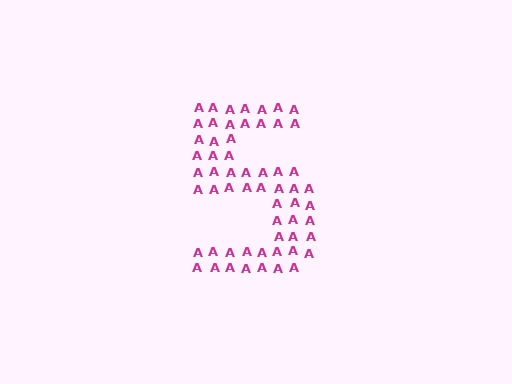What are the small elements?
The small elements are letter A's.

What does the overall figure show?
The overall figure shows the digit 5.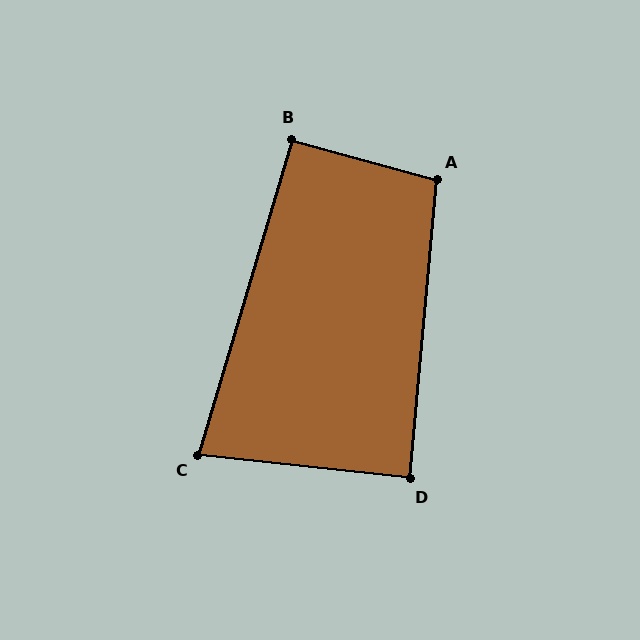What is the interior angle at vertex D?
Approximately 89 degrees (approximately right).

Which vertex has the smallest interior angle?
C, at approximately 80 degrees.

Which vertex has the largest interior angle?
A, at approximately 100 degrees.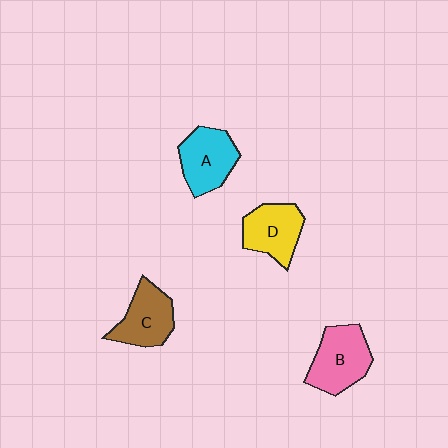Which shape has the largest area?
Shape B (pink).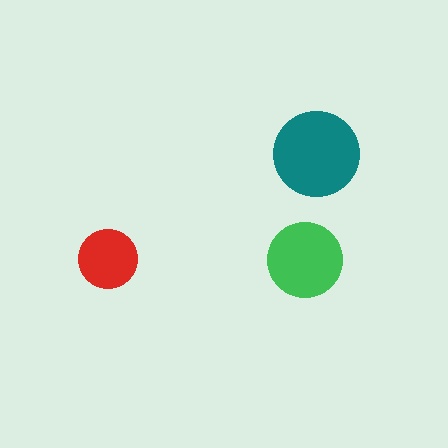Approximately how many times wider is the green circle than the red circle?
About 1.5 times wider.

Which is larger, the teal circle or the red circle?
The teal one.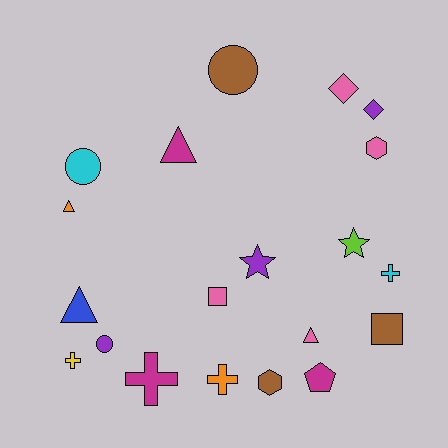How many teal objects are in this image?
There are no teal objects.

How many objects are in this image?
There are 20 objects.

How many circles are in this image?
There are 3 circles.